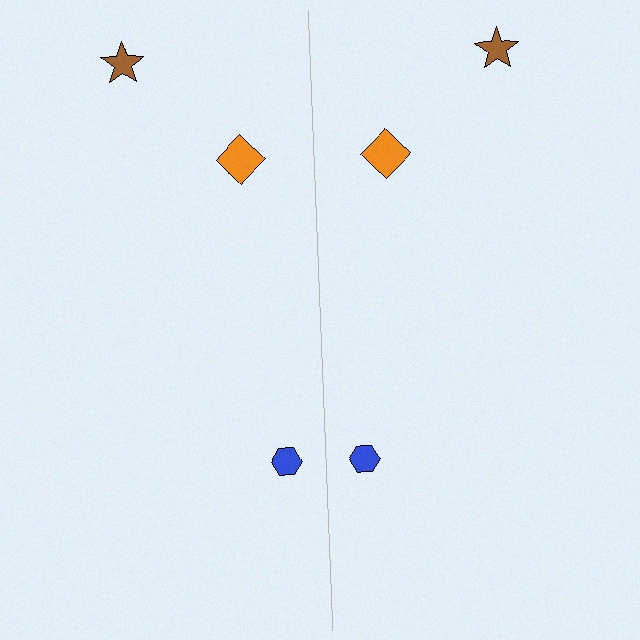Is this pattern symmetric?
Yes, this pattern has bilateral (reflection) symmetry.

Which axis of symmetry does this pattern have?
The pattern has a vertical axis of symmetry running through the center of the image.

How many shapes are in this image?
There are 6 shapes in this image.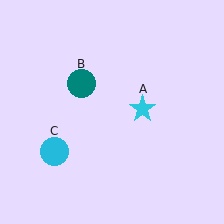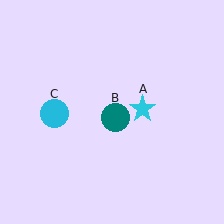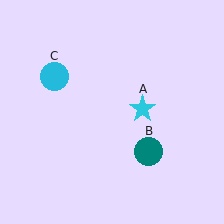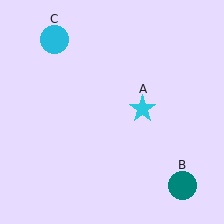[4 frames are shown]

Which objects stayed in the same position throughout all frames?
Cyan star (object A) remained stationary.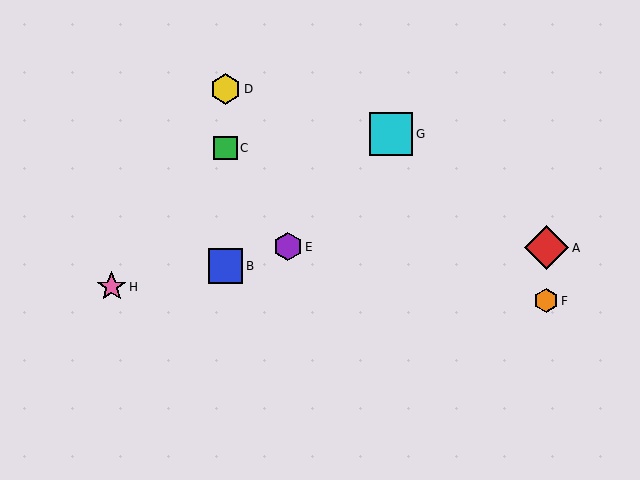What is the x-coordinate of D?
Object D is at x≈226.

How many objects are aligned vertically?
3 objects (B, C, D) are aligned vertically.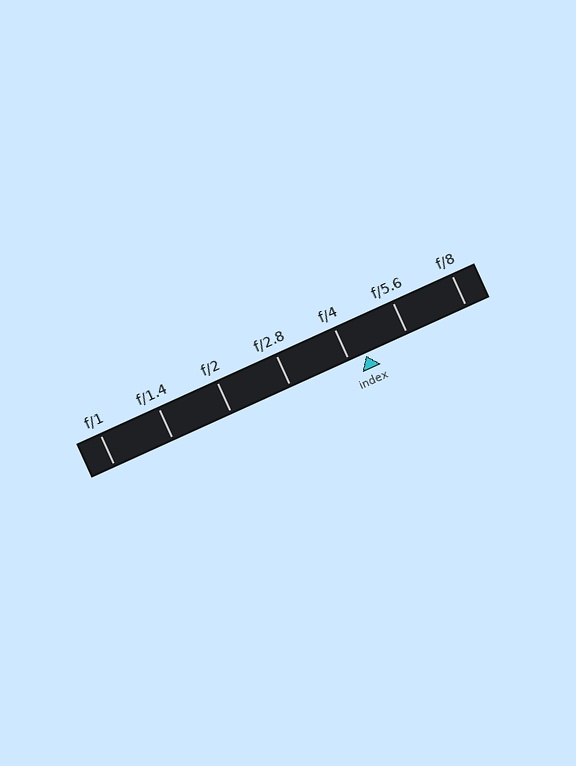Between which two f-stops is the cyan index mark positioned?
The index mark is between f/4 and f/5.6.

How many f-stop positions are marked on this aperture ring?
There are 7 f-stop positions marked.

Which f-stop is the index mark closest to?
The index mark is closest to f/4.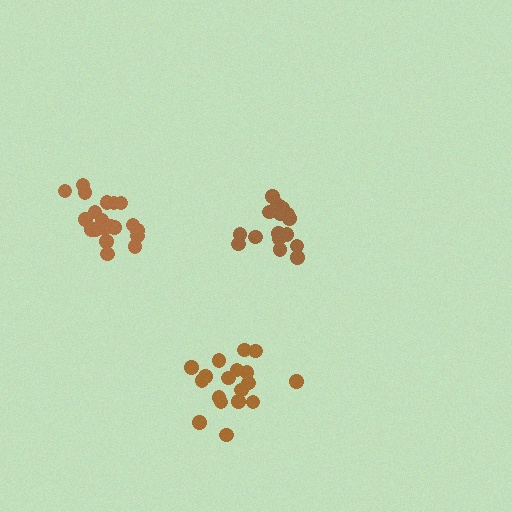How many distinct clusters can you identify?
There are 3 distinct clusters.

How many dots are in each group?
Group 1: 17 dots, Group 2: 20 dots, Group 3: 18 dots (55 total).